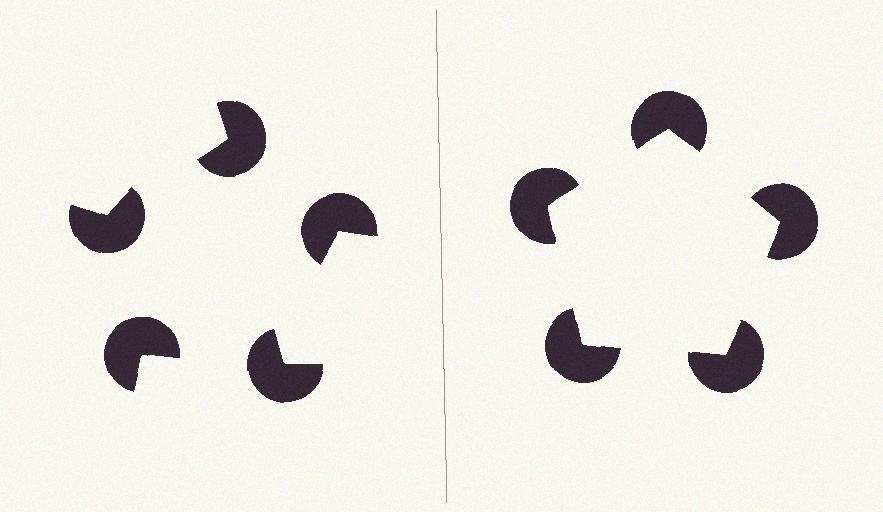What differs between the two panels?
The pac-man discs are positioned identically on both sides; only the wedge orientations differ. On the right they align to a pentagon; on the left they are misaligned.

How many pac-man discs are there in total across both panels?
10 — 5 on each side.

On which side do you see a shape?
An illusory pentagon appears on the right side. On the left side the wedge cuts are rotated, so no coherent shape forms.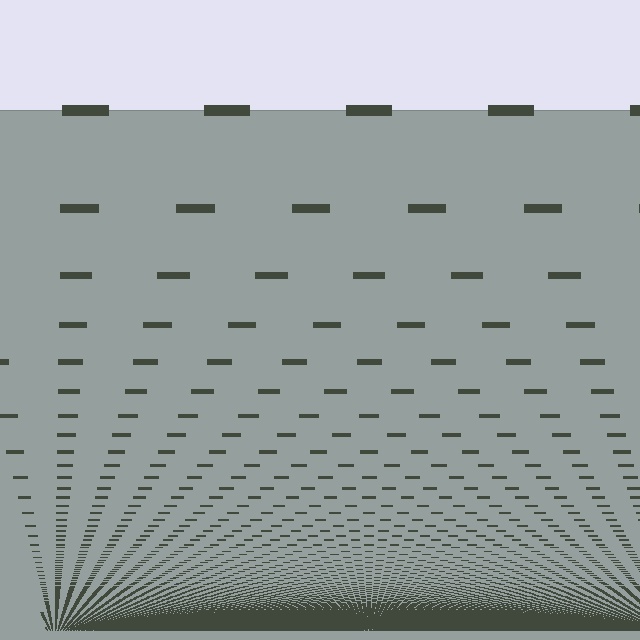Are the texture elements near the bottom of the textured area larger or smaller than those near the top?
Smaller. The gradient is inverted — elements near the bottom are smaller and denser.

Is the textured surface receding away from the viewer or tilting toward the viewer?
The surface appears to tilt toward the viewer. Texture elements get larger and sparser toward the top.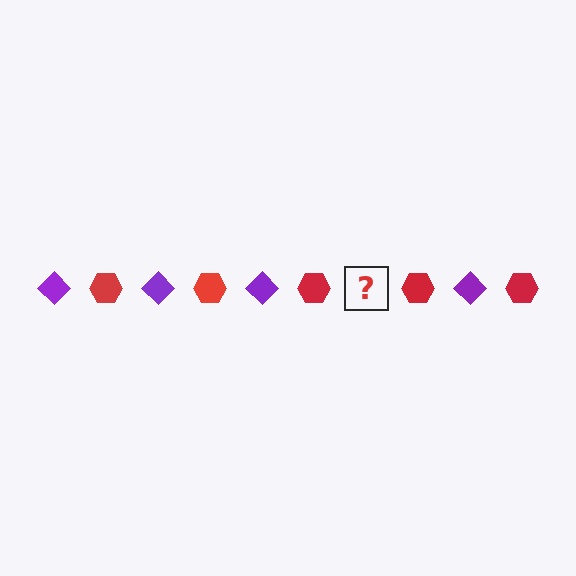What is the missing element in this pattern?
The missing element is a purple diamond.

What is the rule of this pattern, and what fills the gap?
The rule is that the pattern alternates between purple diamond and red hexagon. The gap should be filled with a purple diamond.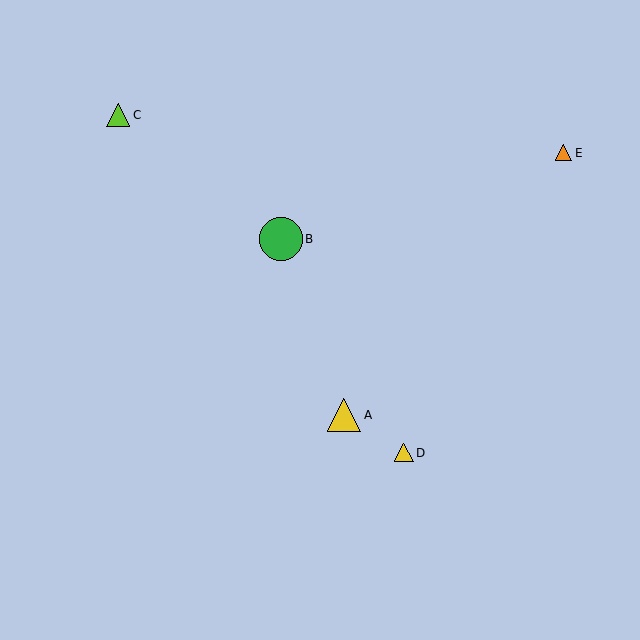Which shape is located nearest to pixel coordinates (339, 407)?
The yellow triangle (labeled A) at (344, 415) is nearest to that location.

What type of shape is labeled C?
Shape C is a lime triangle.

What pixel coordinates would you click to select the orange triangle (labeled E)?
Click at (564, 153) to select the orange triangle E.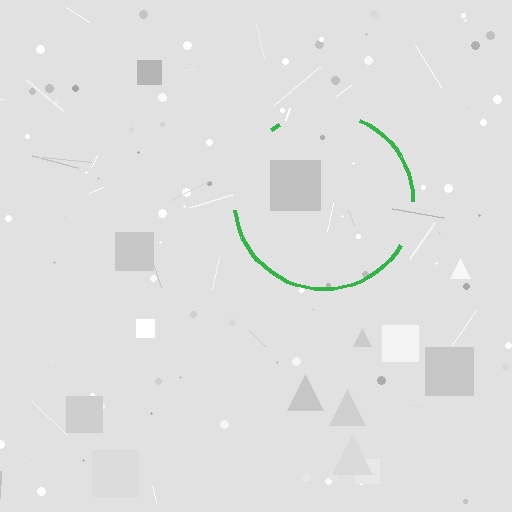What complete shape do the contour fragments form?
The contour fragments form a circle.